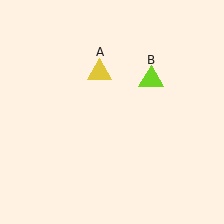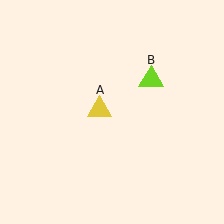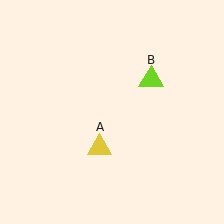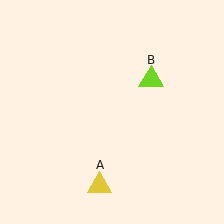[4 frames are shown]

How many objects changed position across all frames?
1 object changed position: yellow triangle (object A).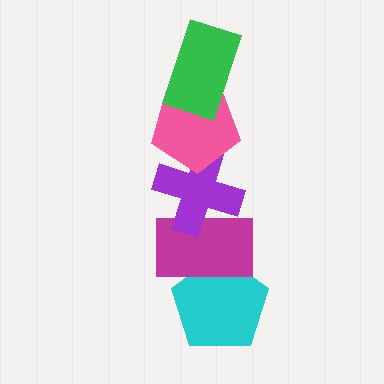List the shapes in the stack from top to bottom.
From top to bottom: the green rectangle, the pink pentagon, the purple cross, the magenta rectangle, the cyan pentagon.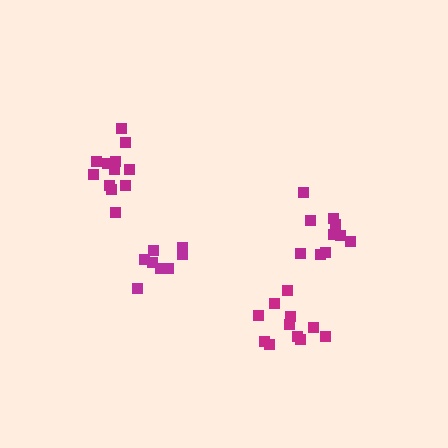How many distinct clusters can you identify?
There are 4 distinct clusters.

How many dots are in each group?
Group 1: 8 dots, Group 2: 12 dots, Group 3: 11 dots, Group 4: 10 dots (41 total).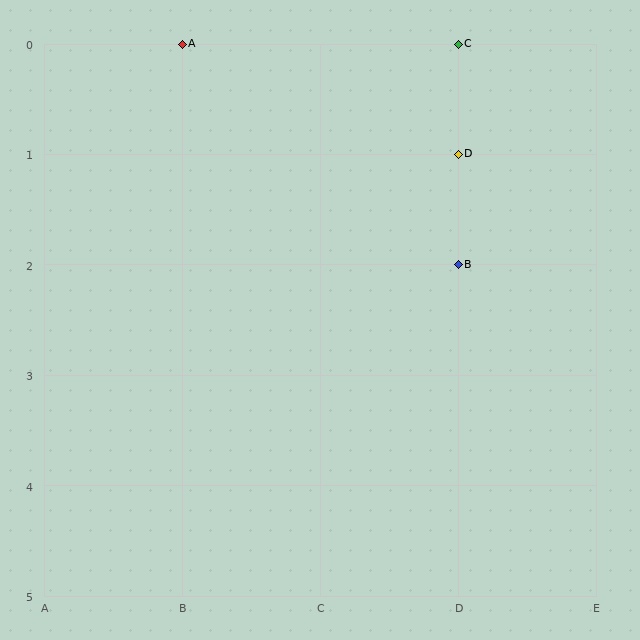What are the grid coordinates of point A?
Point A is at grid coordinates (B, 0).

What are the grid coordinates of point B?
Point B is at grid coordinates (D, 2).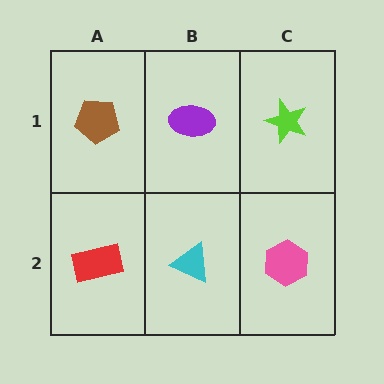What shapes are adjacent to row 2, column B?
A purple ellipse (row 1, column B), a red rectangle (row 2, column A), a pink hexagon (row 2, column C).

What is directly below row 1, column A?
A red rectangle.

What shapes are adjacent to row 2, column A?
A brown pentagon (row 1, column A), a cyan triangle (row 2, column B).